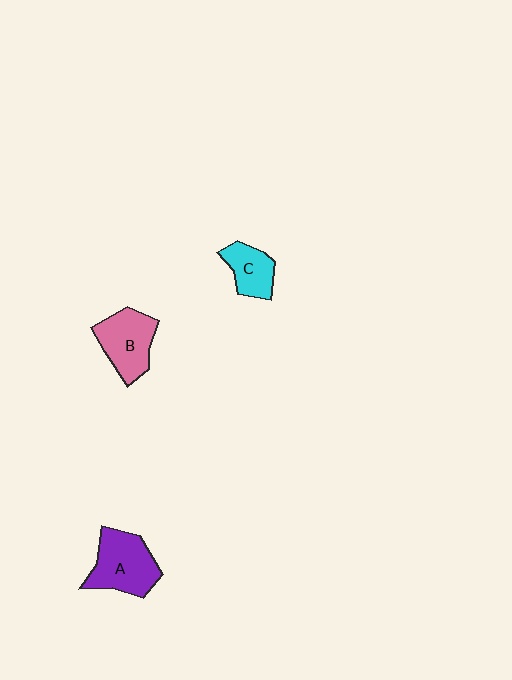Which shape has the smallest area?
Shape C (cyan).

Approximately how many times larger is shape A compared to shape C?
Approximately 1.6 times.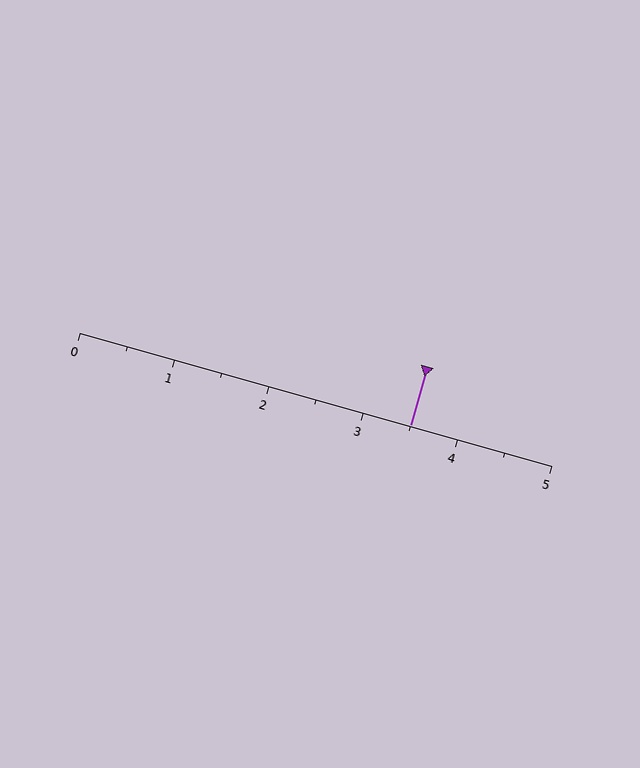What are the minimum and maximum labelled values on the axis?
The axis runs from 0 to 5.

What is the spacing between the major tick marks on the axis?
The major ticks are spaced 1 apart.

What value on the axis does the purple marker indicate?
The marker indicates approximately 3.5.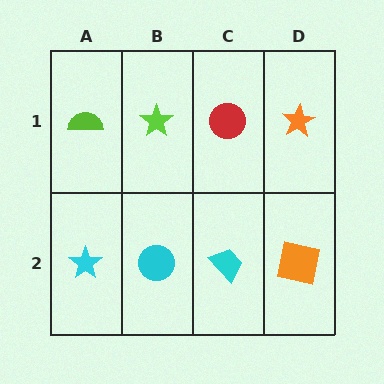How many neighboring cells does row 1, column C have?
3.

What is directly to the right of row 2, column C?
An orange square.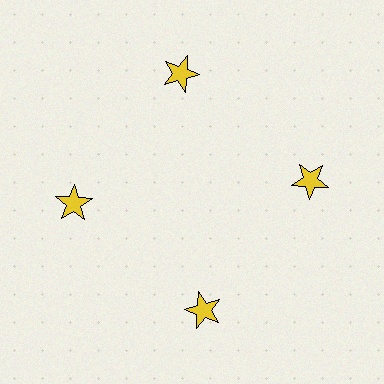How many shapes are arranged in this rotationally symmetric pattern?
There are 4 shapes, arranged in 4 groups of 1.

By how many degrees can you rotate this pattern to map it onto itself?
The pattern maps onto itself every 90 degrees of rotation.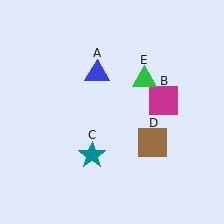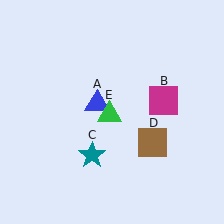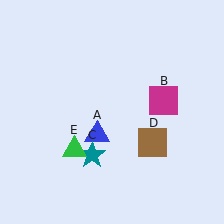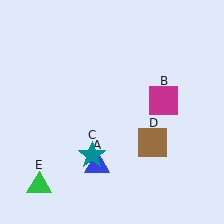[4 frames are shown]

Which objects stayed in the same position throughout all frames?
Magenta square (object B) and teal star (object C) and brown square (object D) remained stationary.